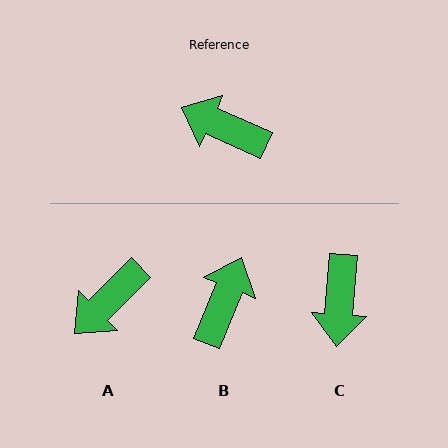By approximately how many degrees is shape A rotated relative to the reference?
Approximately 69 degrees counter-clockwise.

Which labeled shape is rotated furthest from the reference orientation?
C, about 110 degrees away.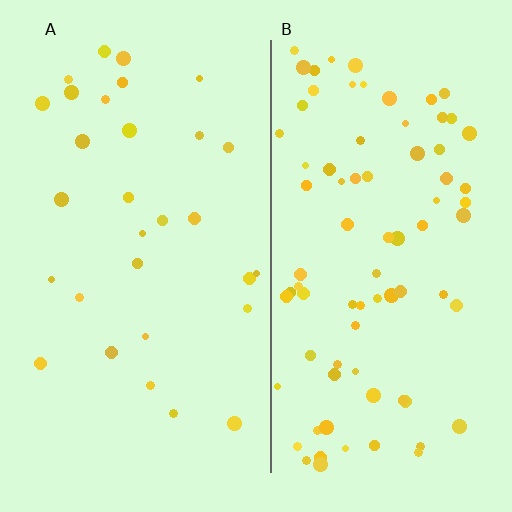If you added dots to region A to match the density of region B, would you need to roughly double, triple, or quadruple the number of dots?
Approximately triple.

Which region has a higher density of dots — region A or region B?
B (the right).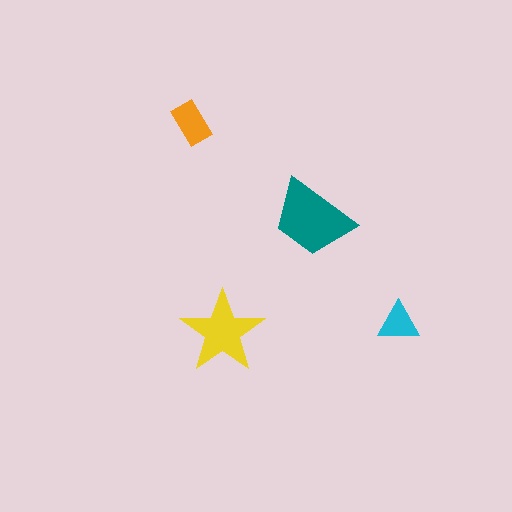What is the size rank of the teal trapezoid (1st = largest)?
1st.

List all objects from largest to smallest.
The teal trapezoid, the yellow star, the orange rectangle, the cyan triangle.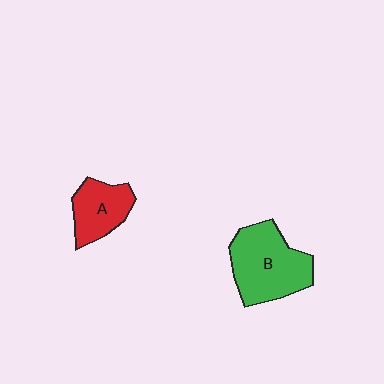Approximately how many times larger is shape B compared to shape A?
Approximately 1.7 times.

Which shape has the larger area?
Shape B (green).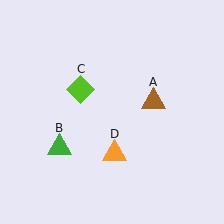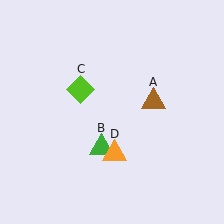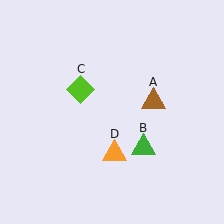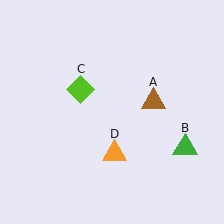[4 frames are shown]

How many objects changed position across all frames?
1 object changed position: green triangle (object B).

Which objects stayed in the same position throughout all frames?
Brown triangle (object A) and lime diamond (object C) and orange triangle (object D) remained stationary.